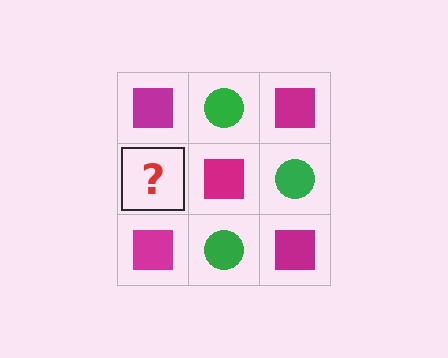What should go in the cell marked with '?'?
The missing cell should contain a green circle.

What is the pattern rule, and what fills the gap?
The rule is that it alternates magenta square and green circle in a checkerboard pattern. The gap should be filled with a green circle.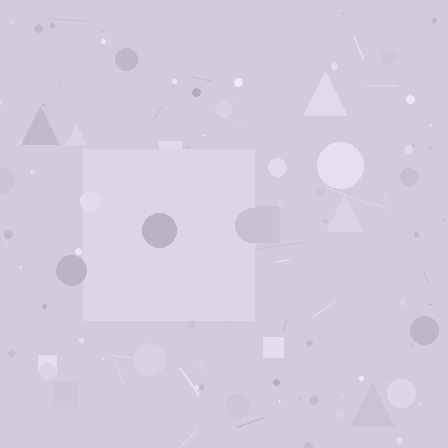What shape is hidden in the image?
A square is hidden in the image.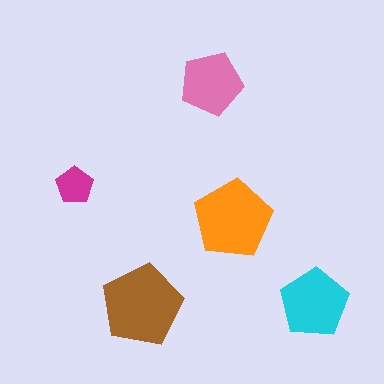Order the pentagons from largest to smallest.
the brown one, the orange one, the cyan one, the pink one, the magenta one.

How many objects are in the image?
There are 5 objects in the image.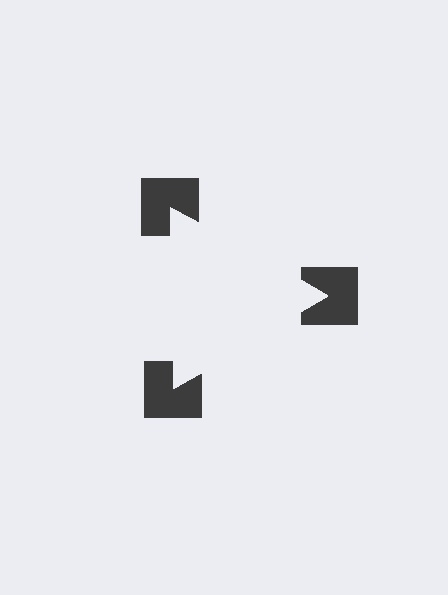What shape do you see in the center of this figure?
An illusory triangle — its edges are inferred from the aligned wedge cuts in the notched squares, not physically drawn.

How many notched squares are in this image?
There are 3 — one at each vertex of the illusory triangle.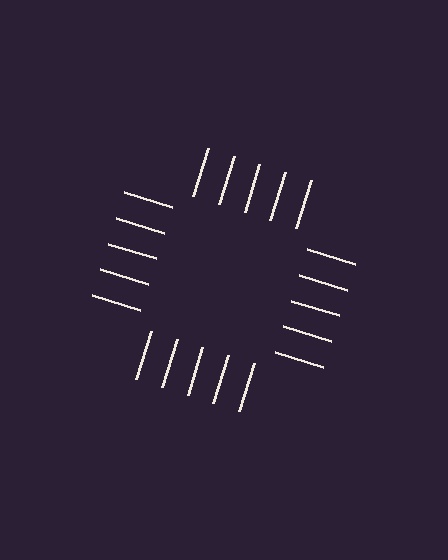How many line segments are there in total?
20 — 5 along each of the 4 edges.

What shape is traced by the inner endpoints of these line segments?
An illusory square — the line segments terminate on its edges but no continuous stroke is drawn.